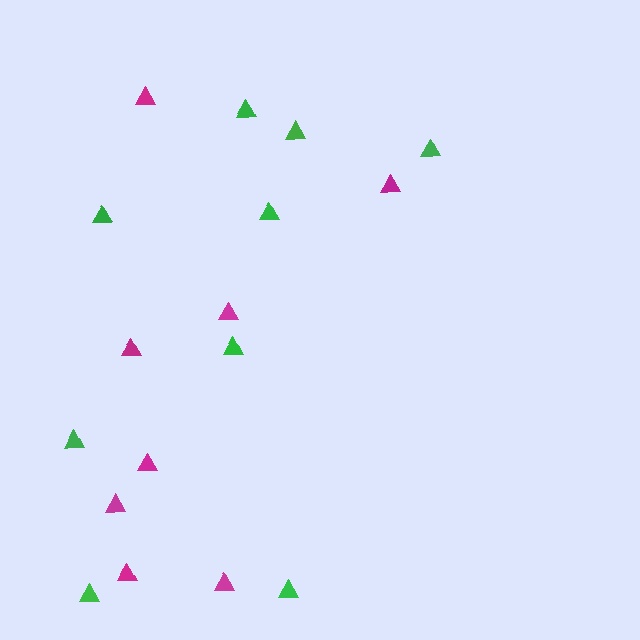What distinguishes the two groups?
There are 2 groups: one group of magenta triangles (8) and one group of green triangles (9).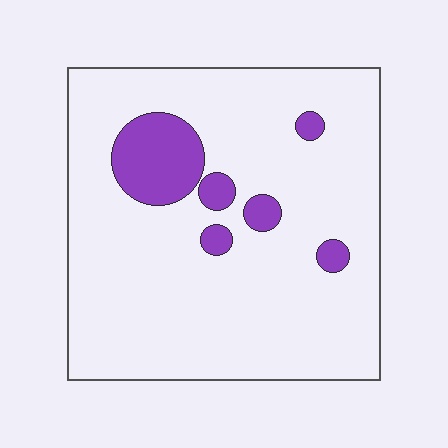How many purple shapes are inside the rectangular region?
6.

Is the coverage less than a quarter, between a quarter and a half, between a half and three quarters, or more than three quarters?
Less than a quarter.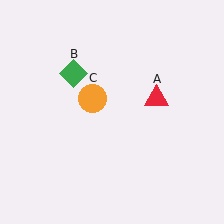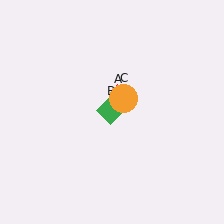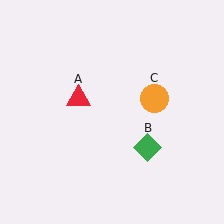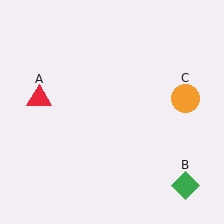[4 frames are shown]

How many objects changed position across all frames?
3 objects changed position: red triangle (object A), green diamond (object B), orange circle (object C).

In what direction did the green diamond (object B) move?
The green diamond (object B) moved down and to the right.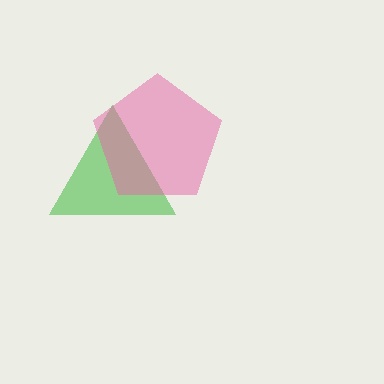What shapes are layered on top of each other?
The layered shapes are: a green triangle, a pink pentagon.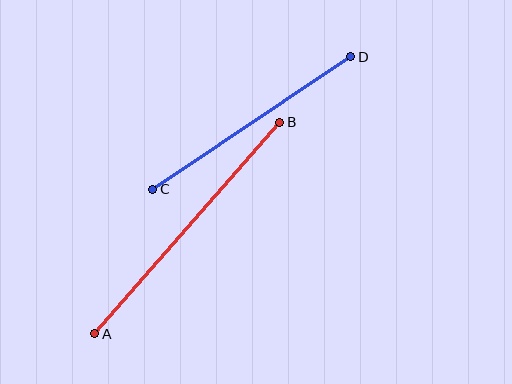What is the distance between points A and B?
The distance is approximately 281 pixels.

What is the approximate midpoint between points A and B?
The midpoint is at approximately (187, 228) pixels.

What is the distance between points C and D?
The distance is approximately 238 pixels.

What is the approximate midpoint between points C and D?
The midpoint is at approximately (252, 123) pixels.